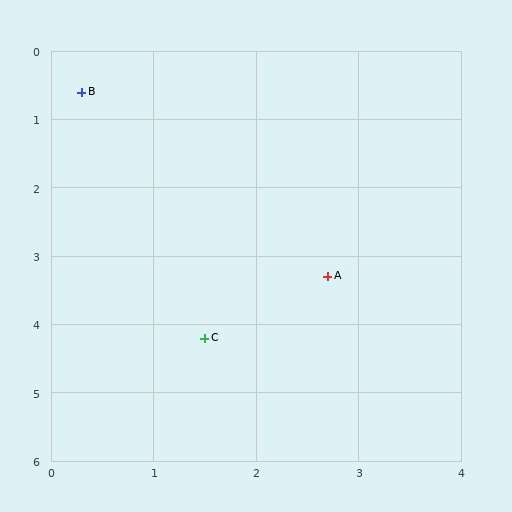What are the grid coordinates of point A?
Point A is at approximately (2.7, 3.3).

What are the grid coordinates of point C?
Point C is at approximately (1.5, 4.2).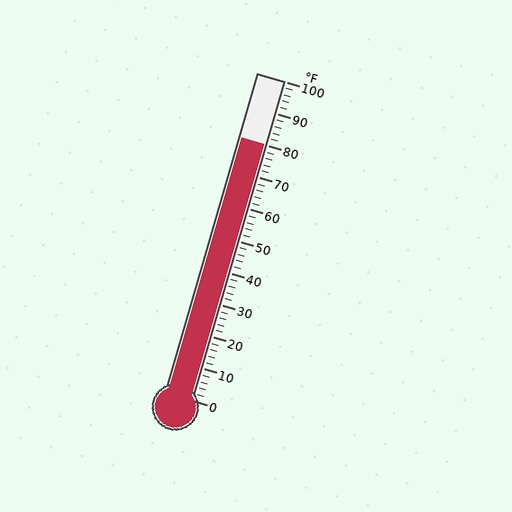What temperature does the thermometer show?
The thermometer shows approximately 80°F.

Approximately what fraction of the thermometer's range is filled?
The thermometer is filled to approximately 80% of its range.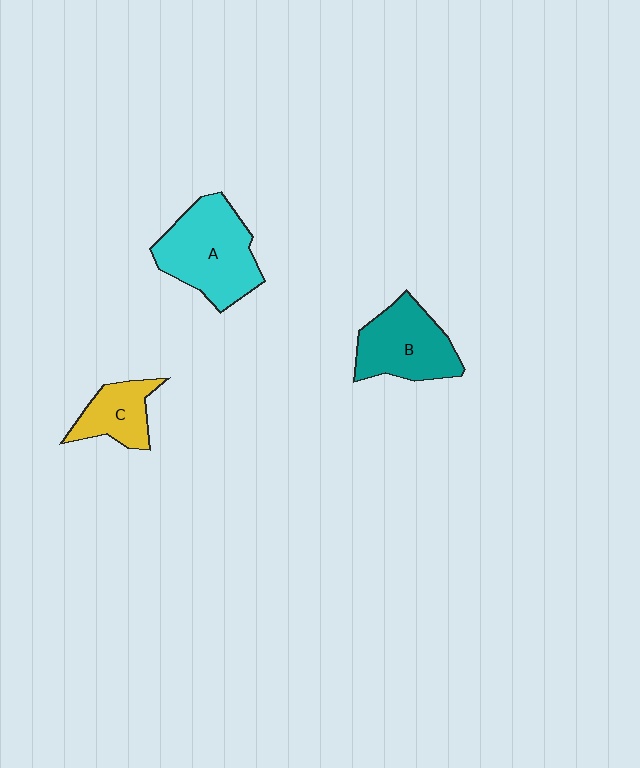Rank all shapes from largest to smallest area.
From largest to smallest: A (cyan), B (teal), C (yellow).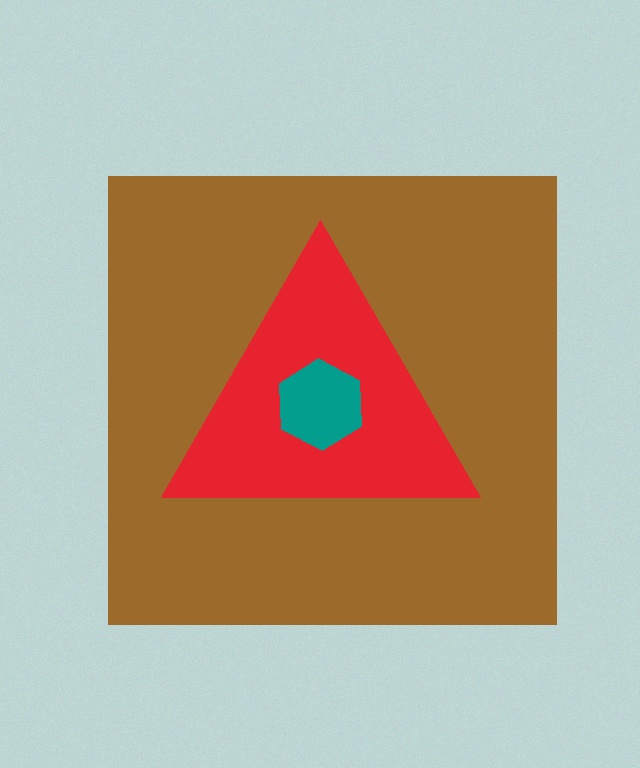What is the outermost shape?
The brown square.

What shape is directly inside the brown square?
The red triangle.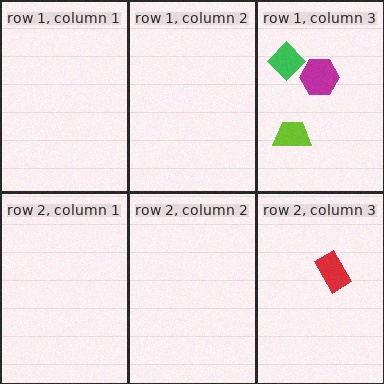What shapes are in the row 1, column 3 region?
The green diamond, the magenta hexagon, the lime trapezoid.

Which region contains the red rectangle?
The row 2, column 3 region.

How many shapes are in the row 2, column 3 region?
1.